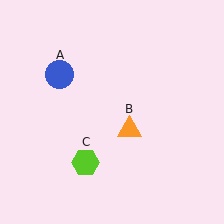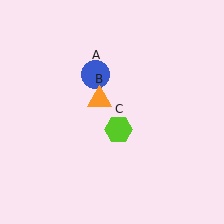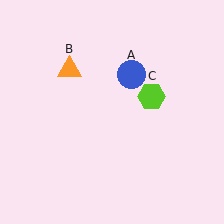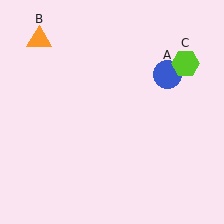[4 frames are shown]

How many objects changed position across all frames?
3 objects changed position: blue circle (object A), orange triangle (object B), lime hexagon (object C).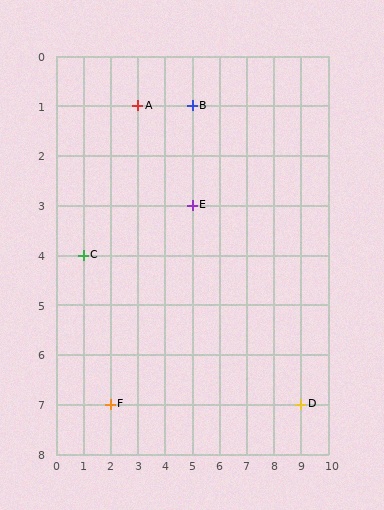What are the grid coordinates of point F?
Point F is at grid coordinates (2, 7).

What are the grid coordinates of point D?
Point D is at grid coordinates (9, 7).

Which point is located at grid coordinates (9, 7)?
Point D is at (9, 7).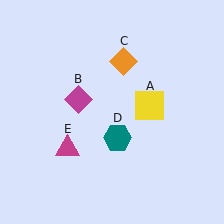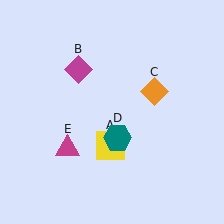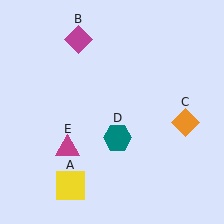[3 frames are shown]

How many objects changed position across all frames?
3 objects changed position: yellow square (object A), magenta diamond (object B), orange diamond (object C).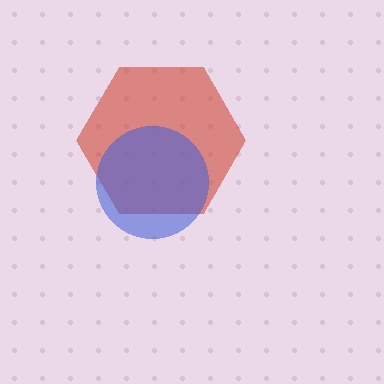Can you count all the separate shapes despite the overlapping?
Yes, there are 2 separate shapes.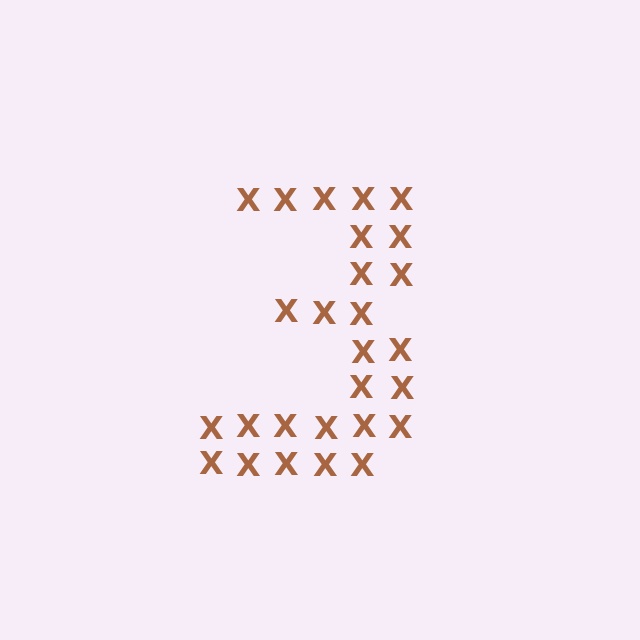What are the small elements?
The small elements are letter X's.